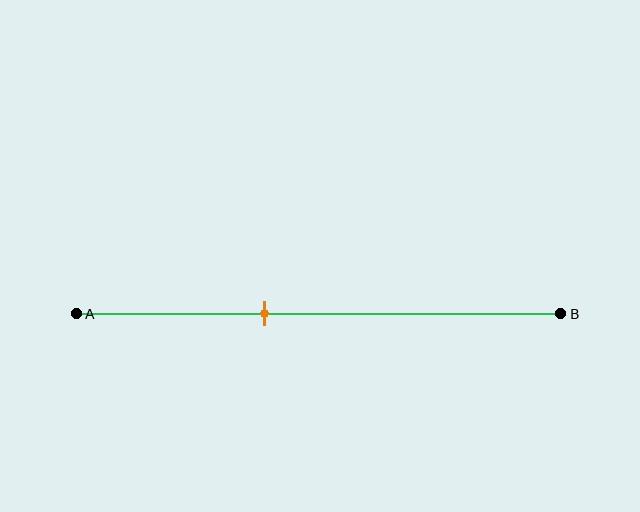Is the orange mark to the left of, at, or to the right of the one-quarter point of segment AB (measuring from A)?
The orange mark is to the right of the one-quarter point of segment AB.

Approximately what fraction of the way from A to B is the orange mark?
The orange mark is approximately 40% of the way from A to B.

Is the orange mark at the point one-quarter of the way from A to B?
No, the mark is at about 40% from A, not at the 25% one-quarter point.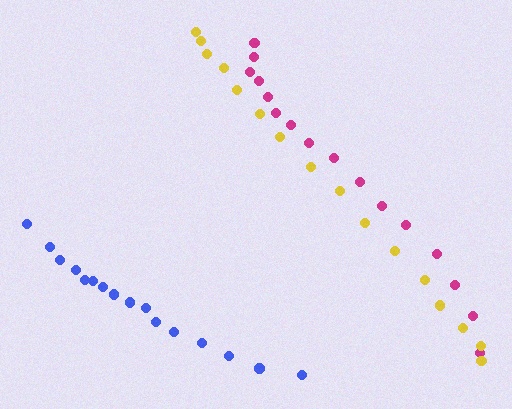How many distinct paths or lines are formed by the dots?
There are 3 distinct paths.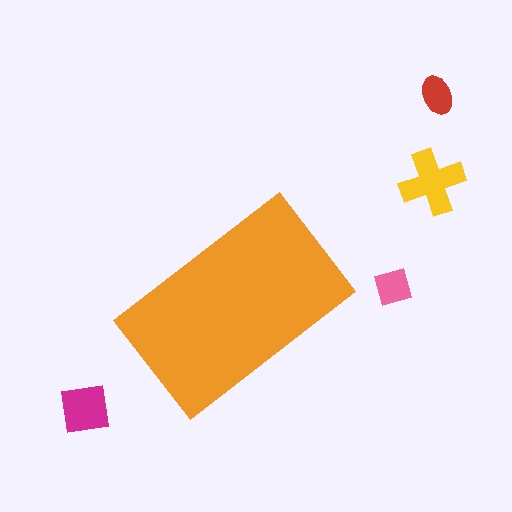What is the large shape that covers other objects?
An orange rectangle.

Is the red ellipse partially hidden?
No, the red ellipse is fully visible.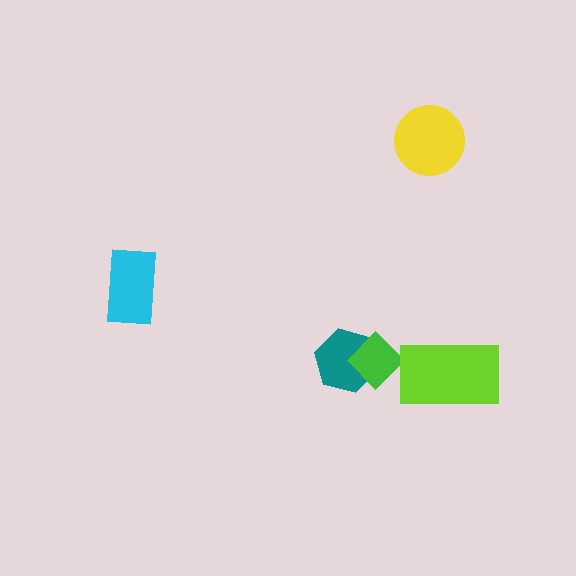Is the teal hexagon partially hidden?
Yes, it is partially covered by another shape.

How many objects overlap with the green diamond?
1 object overlaps with the green diamond.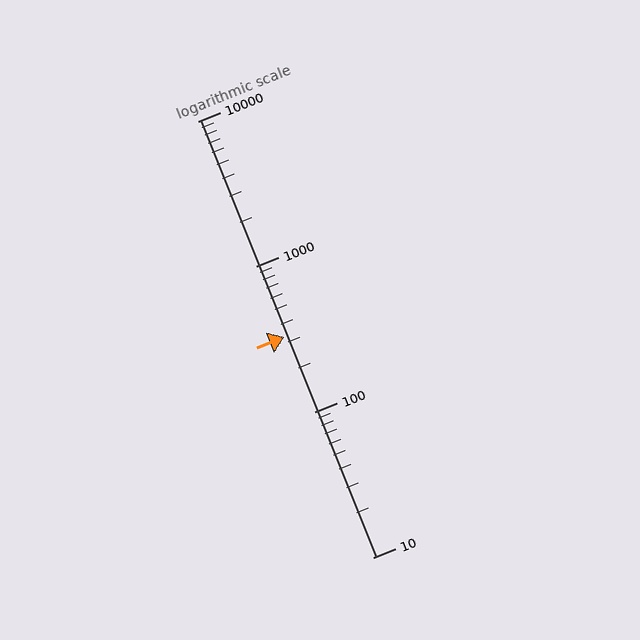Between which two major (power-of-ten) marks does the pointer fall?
The pointer is between 100 and 1000.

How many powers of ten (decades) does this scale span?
The scale spans 3 decades, from 10 to 10000.